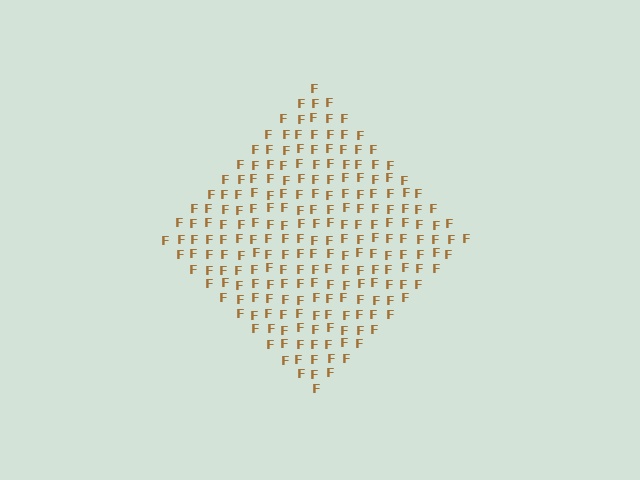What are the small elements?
The small elements are letter F's.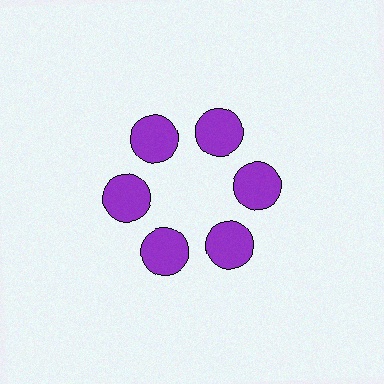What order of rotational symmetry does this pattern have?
This pattern has 6-fold rotational symmetry.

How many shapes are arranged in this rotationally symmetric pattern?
There are 6 shapes, arranged in 6 groups of 1.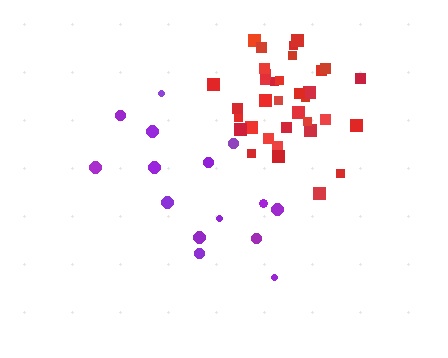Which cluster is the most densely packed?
Red.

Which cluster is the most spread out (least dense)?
Purple.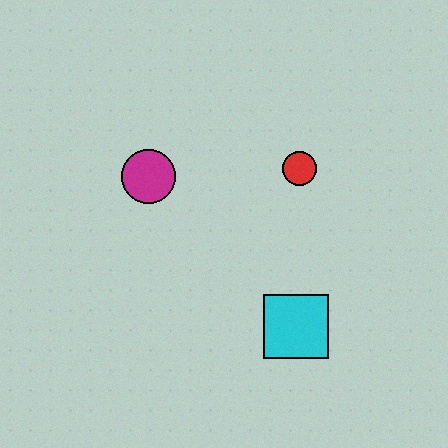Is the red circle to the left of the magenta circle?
No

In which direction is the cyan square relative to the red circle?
The cyan square is below the red circle.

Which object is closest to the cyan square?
The red circle is closest to the cyan square.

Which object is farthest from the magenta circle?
The cyan square is farthest from the magenta circle.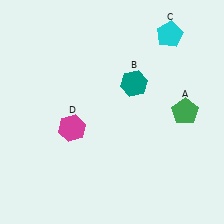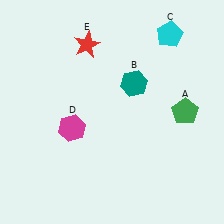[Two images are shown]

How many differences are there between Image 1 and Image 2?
There is 1 difference between the two images.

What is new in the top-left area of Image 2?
A red star (E) was added in the top-left area of Image 2.